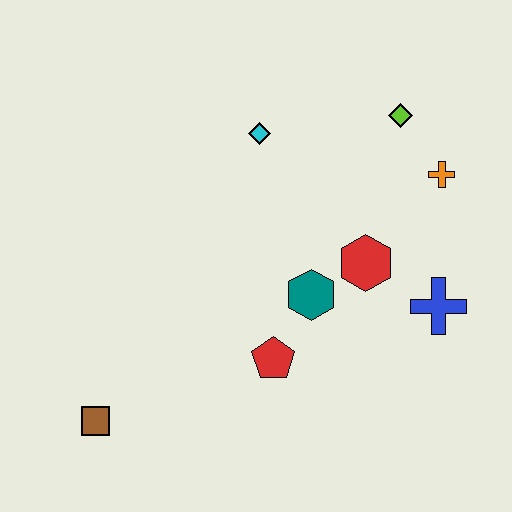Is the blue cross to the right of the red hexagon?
Yes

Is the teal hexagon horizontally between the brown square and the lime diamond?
Yes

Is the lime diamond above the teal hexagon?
Yes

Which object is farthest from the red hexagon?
The brown square is farthest from the red hexagon.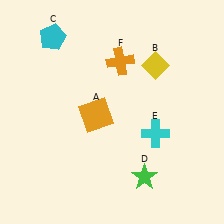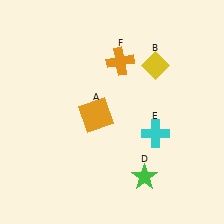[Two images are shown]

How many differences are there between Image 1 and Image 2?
There is 1 difference between the two images.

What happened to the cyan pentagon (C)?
The cyan pentagon (C) was removed in Image 2. It was in the top-left area of Image 1.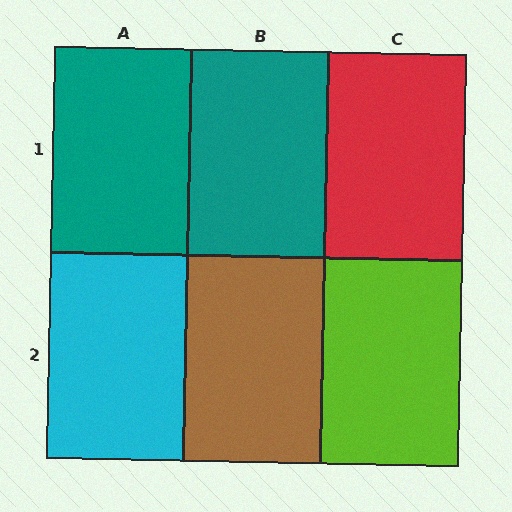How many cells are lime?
1 cell is lime.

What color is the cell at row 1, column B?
Teal.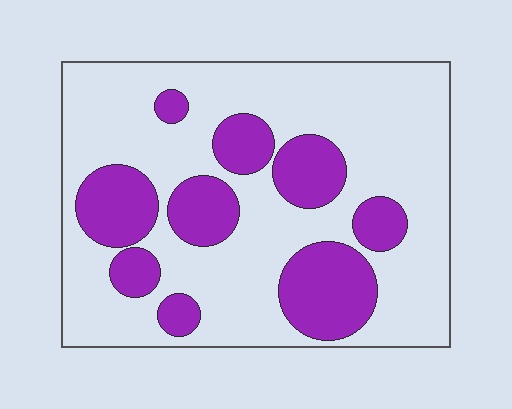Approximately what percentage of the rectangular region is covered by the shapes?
Approximately 30%.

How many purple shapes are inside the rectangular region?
9.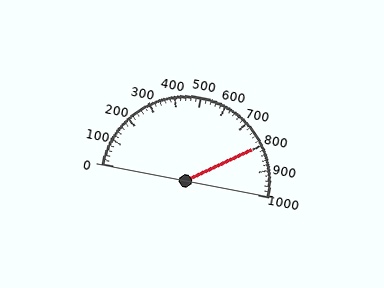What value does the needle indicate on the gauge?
The needle indicates approximately 800.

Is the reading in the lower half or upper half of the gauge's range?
The reading is in the upper half of the range (0 to 1000).